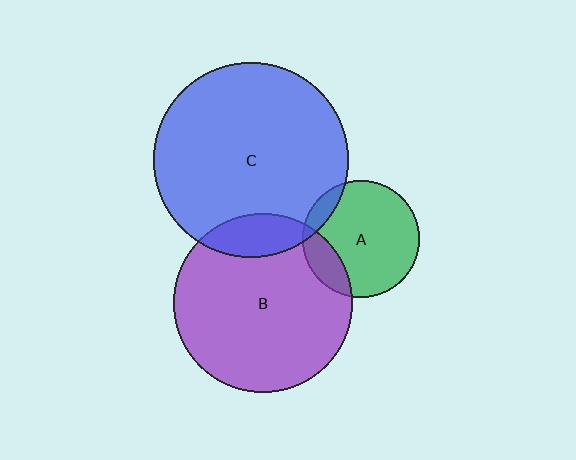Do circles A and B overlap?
Yes.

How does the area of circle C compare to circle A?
Approximately 2.8 times.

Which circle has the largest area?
Circle C (blue).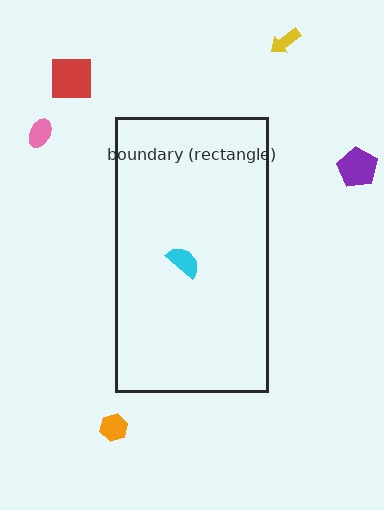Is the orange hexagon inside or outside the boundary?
Outside.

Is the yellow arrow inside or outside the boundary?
Outside.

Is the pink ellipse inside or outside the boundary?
Outside.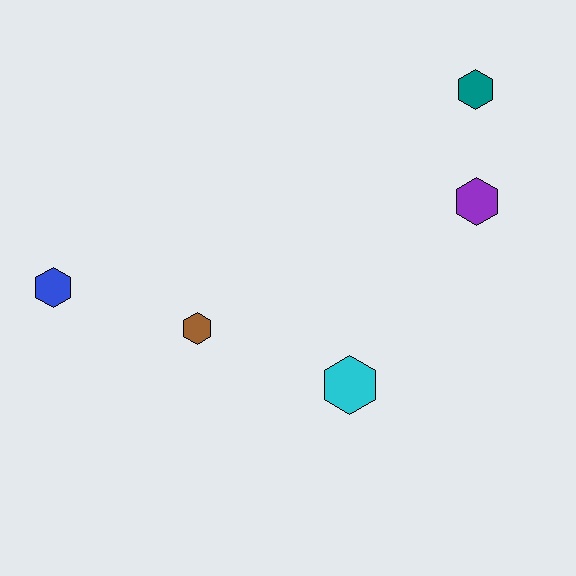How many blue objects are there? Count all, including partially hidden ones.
There is 1 blue object.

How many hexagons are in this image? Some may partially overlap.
There are 5 hexagons.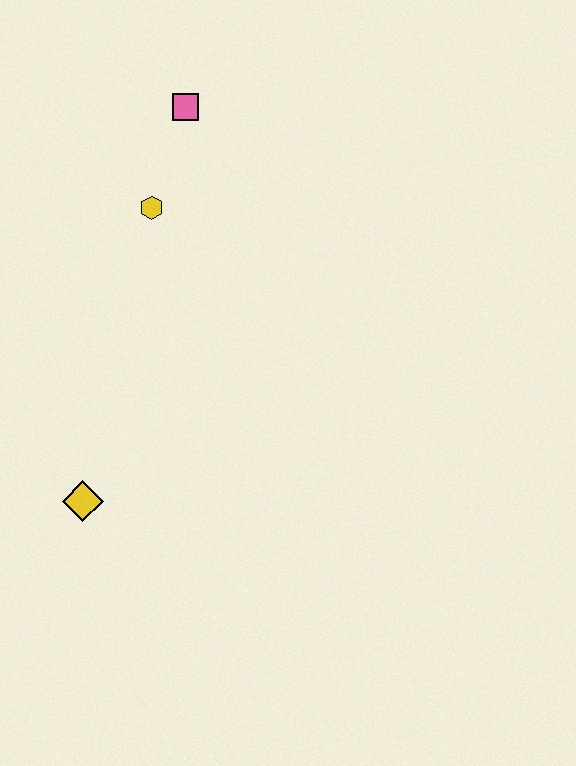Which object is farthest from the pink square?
The yellow diamond is farthest from the pink square.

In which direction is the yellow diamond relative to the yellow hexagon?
The yellow diamond is below the yellow hexagon.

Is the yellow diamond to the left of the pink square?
Yes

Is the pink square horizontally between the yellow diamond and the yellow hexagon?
No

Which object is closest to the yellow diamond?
The yellow hexagon is closest to the yellow diamond.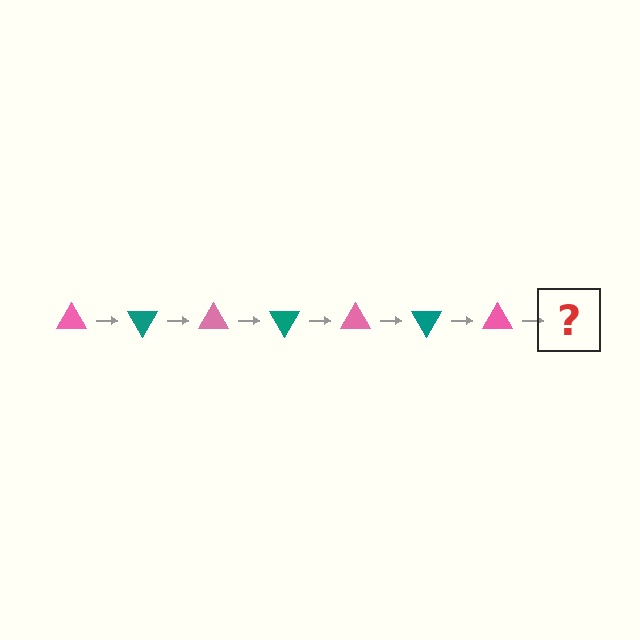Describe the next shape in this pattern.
It should be a teal triangle, rotated 420 degrees from the start.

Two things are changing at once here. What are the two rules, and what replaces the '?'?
The two rules are that it rotates 60 degrees each step and the color cycles through pink and teal. The '?' should be a teal triangle, rotated 420 degrees from the start.